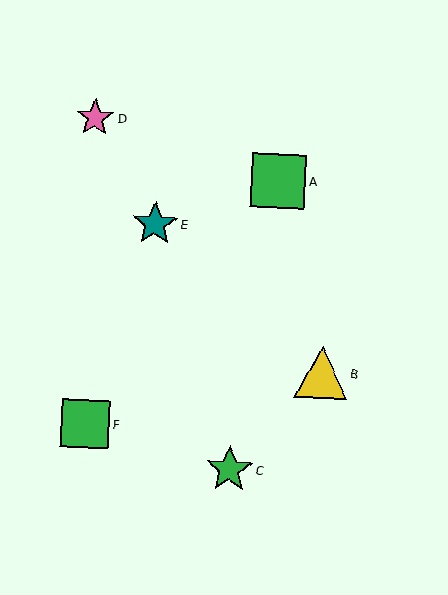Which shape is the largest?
The green square (labeled A) is the largest.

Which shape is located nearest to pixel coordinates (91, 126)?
The pink star (labeled D) at (95, 118) is nearest to that location.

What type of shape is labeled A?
Shape A is a green square.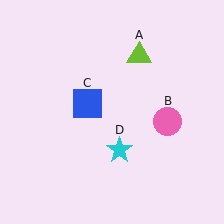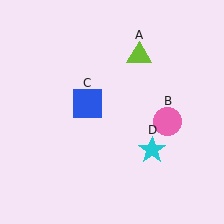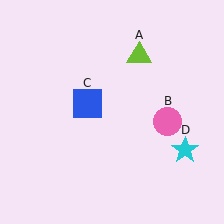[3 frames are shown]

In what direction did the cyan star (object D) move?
The cyan star (object D) moved right.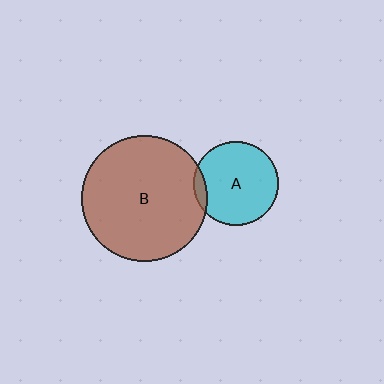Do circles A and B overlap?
Yes.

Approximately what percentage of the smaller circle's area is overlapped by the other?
Approximately 5%.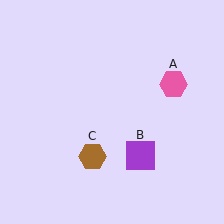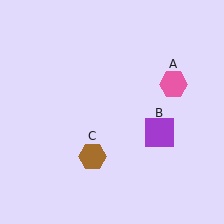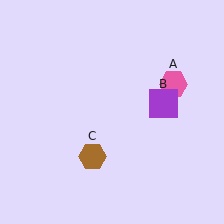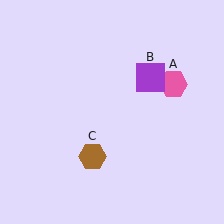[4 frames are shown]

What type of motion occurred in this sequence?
The purple square (object B) rotated counterclockwise around the center of the scene.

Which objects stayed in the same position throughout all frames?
Pink hexagon (object A) and brown hexagon (object C) remained stationary.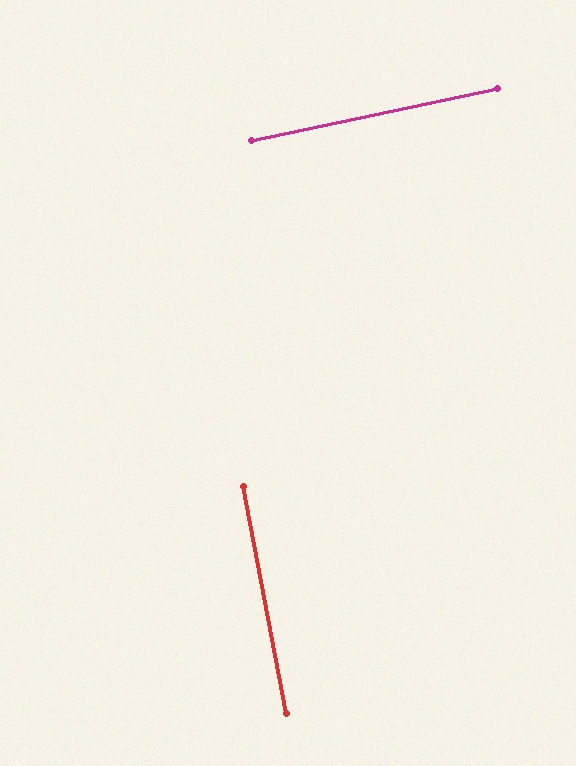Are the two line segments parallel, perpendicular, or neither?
Perpendicular — they meet at approximately 89°.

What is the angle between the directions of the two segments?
Approximately 89 degrees.